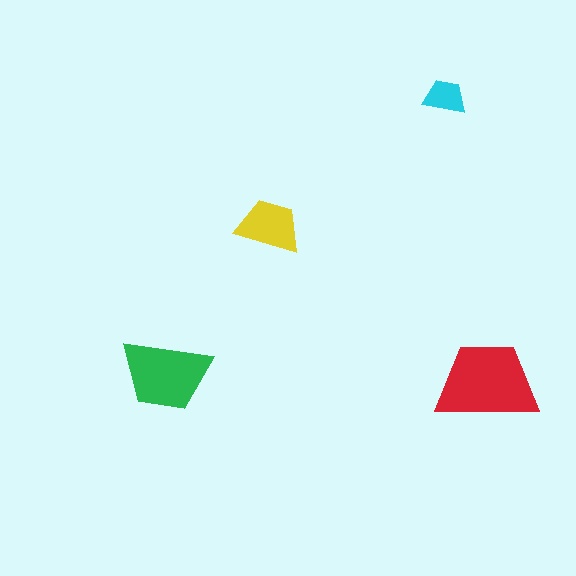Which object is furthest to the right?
The red trapezoid is rightmost.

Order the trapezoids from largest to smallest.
the red one, the green one, the yellow one, the cyan one.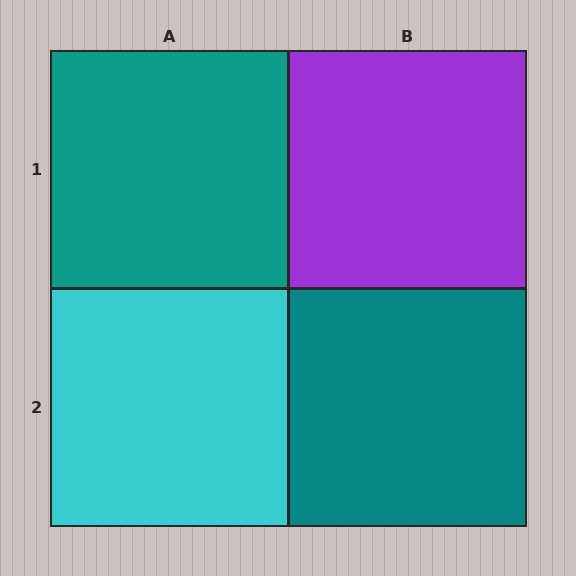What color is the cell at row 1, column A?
Teal.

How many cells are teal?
2 cells are teal.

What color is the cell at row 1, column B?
Purple.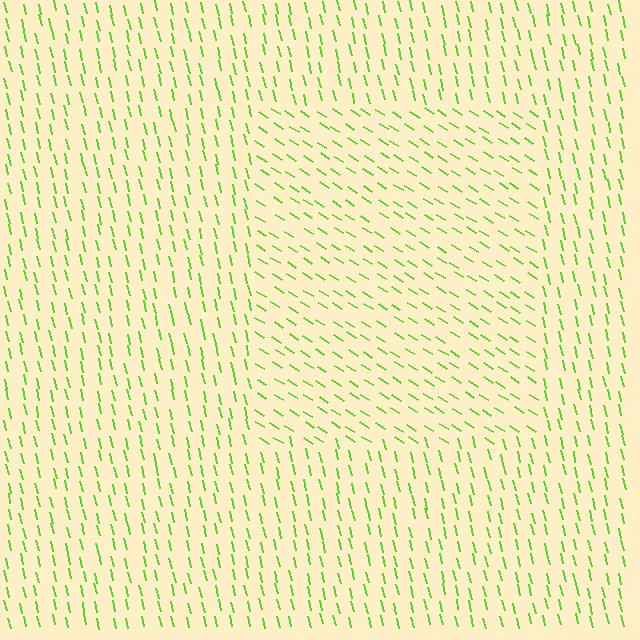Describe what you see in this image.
The image is filled with small lime line segments. A rectangle region in the image has lines oriented differently from the surrounding lines, creating a visible texture boundary.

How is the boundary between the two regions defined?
The boundary is defined purely by a change in line orientation (approximately 45 degrees difference). All lines are the same color and thickness.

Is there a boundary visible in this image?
Yes, there is a texture boundary formed by a change in line orientation.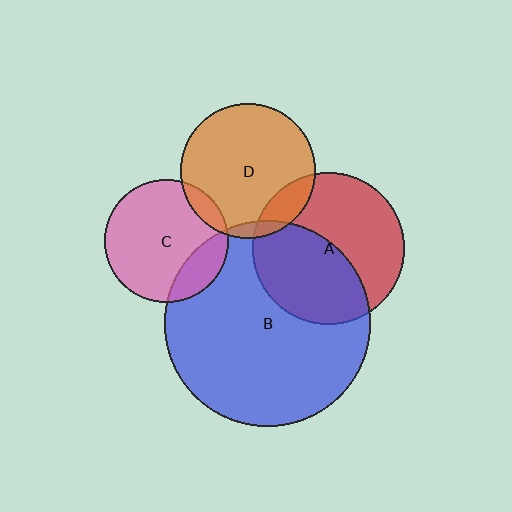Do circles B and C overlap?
Yes.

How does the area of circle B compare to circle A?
Approximately 1.8 times.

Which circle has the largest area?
Circle B (blue).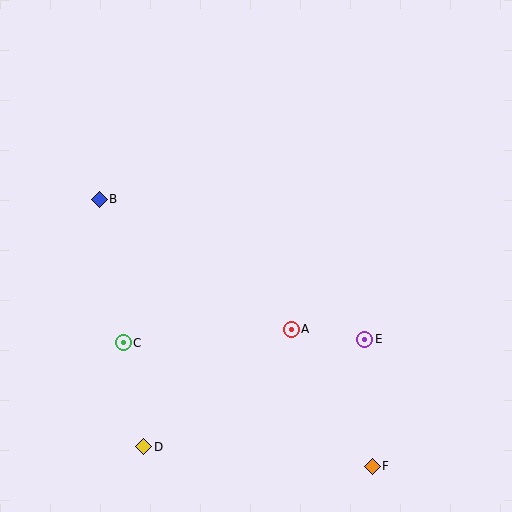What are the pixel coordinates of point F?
Point F is at (372, 466).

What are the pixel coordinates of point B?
Point B is at (99, 199).